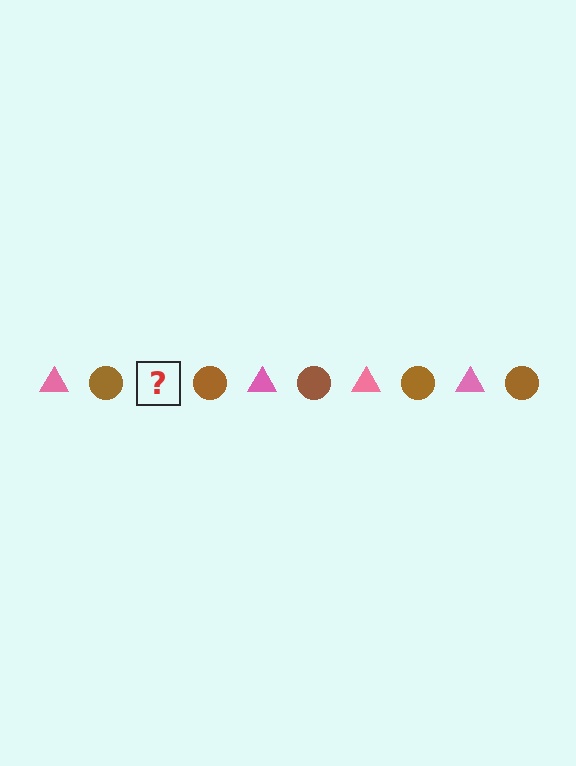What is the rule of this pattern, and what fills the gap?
The rule is that the pattern alternates between pink triangle and brown circle. The gap should be filled with a pink triangle.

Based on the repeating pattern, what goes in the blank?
The blank should be a pink triangle.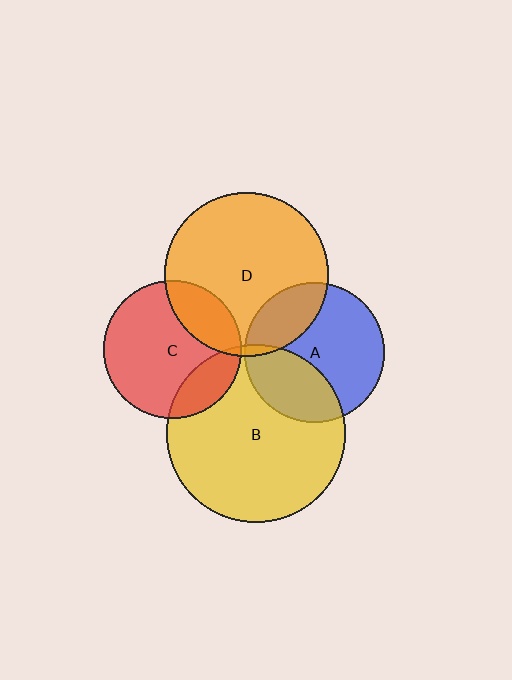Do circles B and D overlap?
Yes.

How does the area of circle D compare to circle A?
Approximately 1.4 times.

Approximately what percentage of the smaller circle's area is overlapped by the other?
Approximately 5%.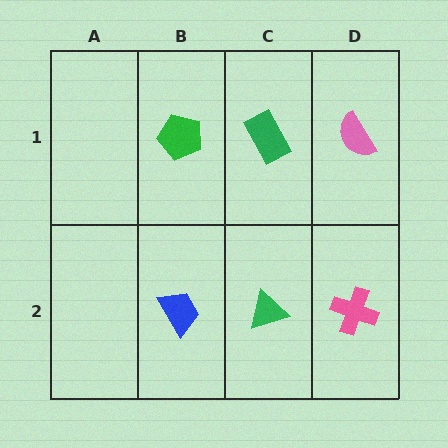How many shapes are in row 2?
3 shapes.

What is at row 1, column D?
A pink semicircle.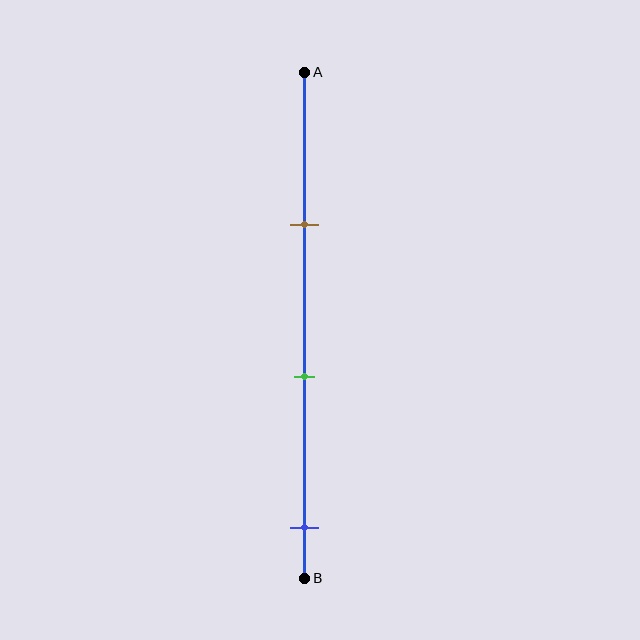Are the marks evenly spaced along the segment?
Yes, the marks are approximately evenly spaced.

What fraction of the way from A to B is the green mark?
The green mark is approximately 60% (0.6) of the way from A to B.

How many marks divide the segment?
There are 3 marks dividing the segment.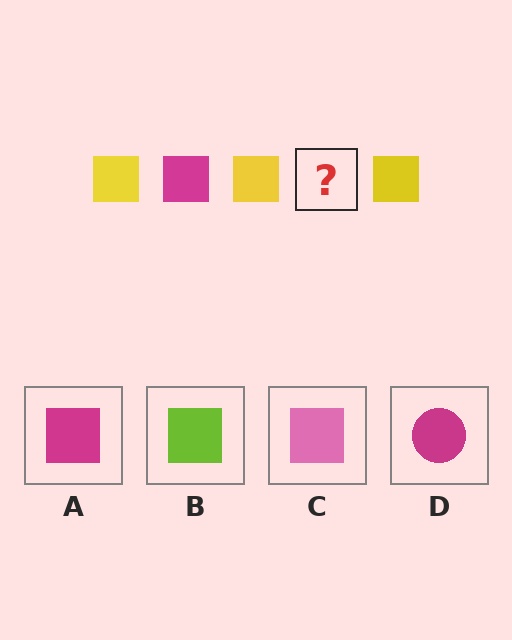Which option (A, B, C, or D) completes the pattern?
A.